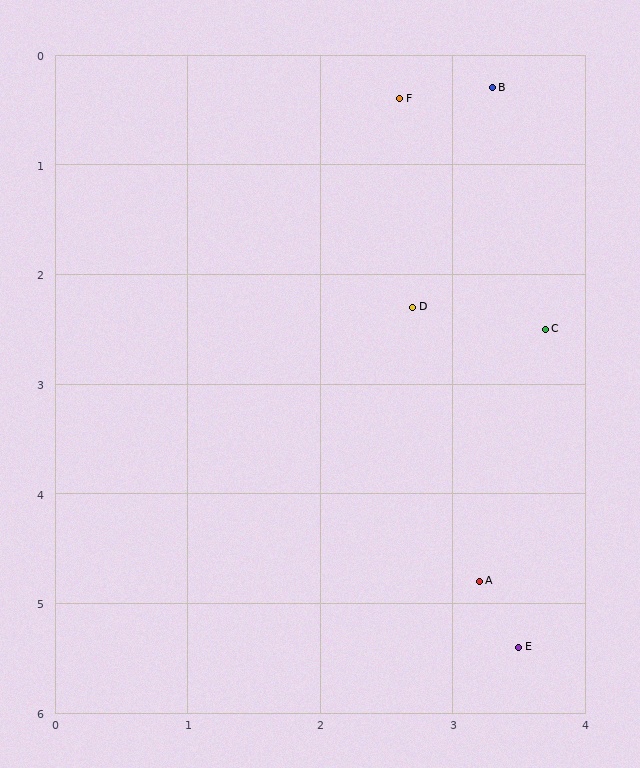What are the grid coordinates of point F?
Point F is at approximately (2.6, 0.4).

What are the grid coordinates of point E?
Point E is at approximately (3.5, 5.4).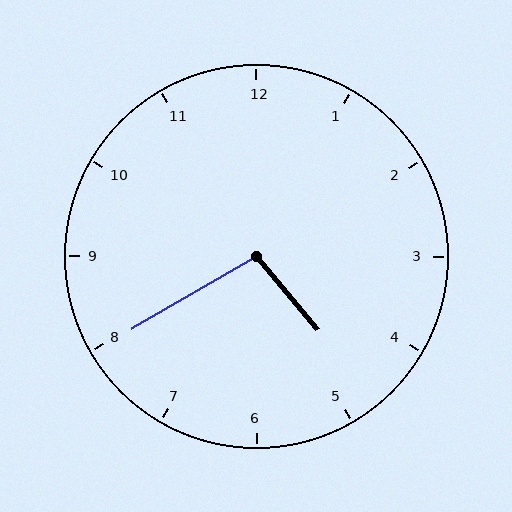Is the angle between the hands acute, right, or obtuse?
It is obtuse.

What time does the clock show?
4:40.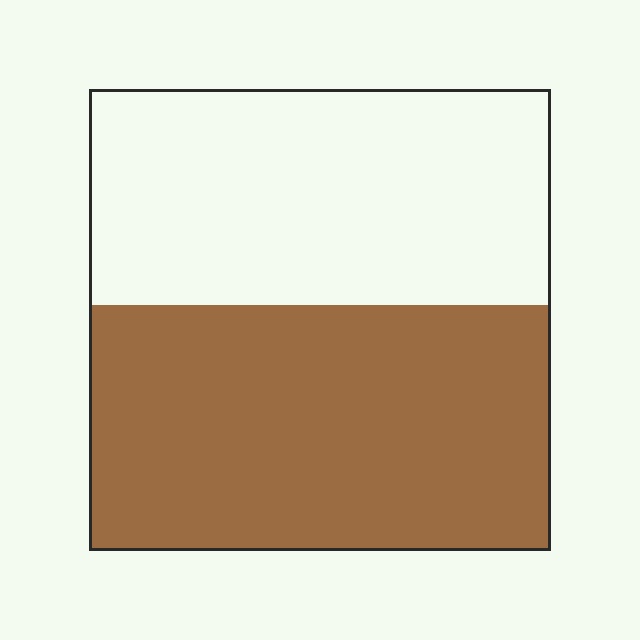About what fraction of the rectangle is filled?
About one half (1/2).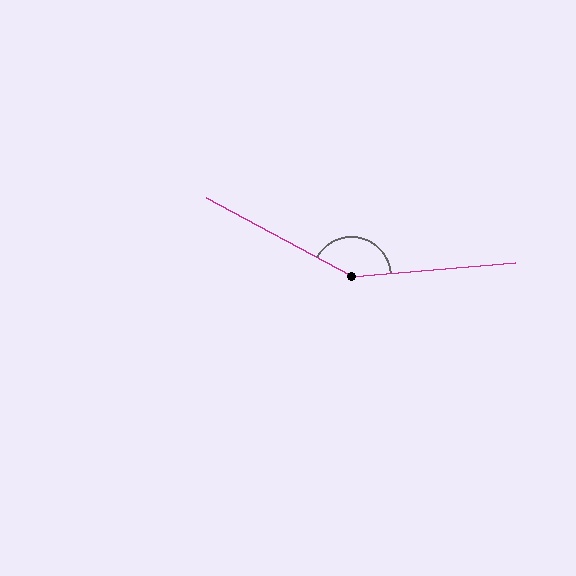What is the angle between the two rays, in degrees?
Approximately 146 degrees.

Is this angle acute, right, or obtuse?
It is obtuse.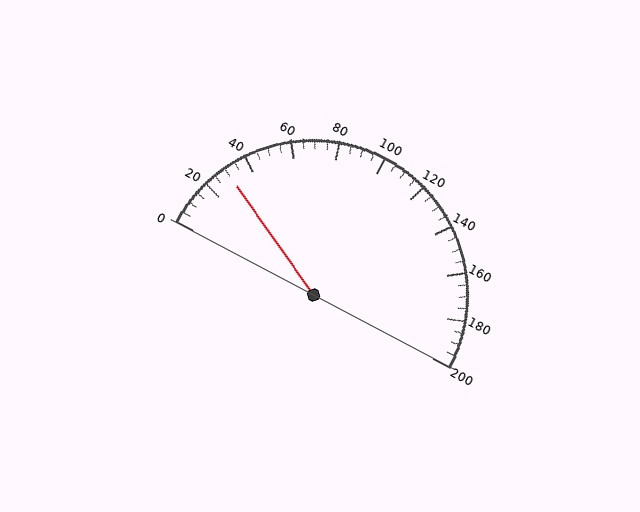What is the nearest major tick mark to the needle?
The nearest major tick mark is 40.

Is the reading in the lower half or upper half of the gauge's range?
The reading is in the lower half of the range (0 to 200).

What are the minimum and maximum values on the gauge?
The gauge ranges from 0 to 200.